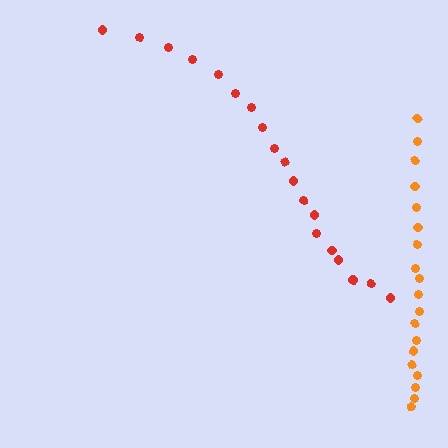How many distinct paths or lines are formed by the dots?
There are 2 distinct paths.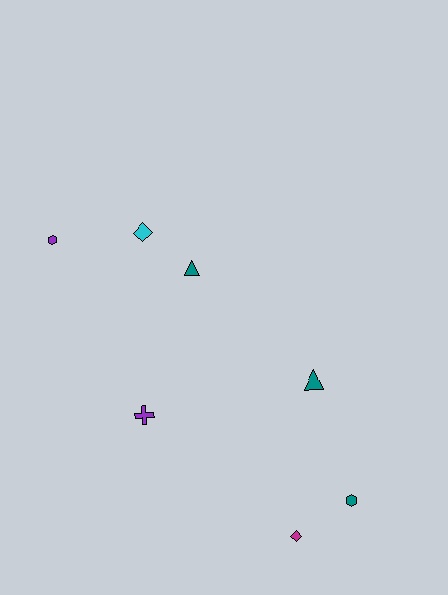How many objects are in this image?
There are 7 objects.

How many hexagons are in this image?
There are 2 hexagons.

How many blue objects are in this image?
There are no blue objects.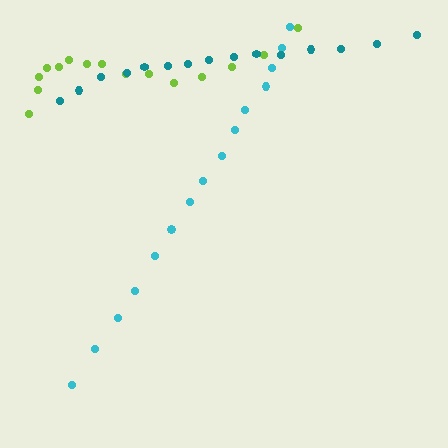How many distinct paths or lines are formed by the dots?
There are 3 distinct paths.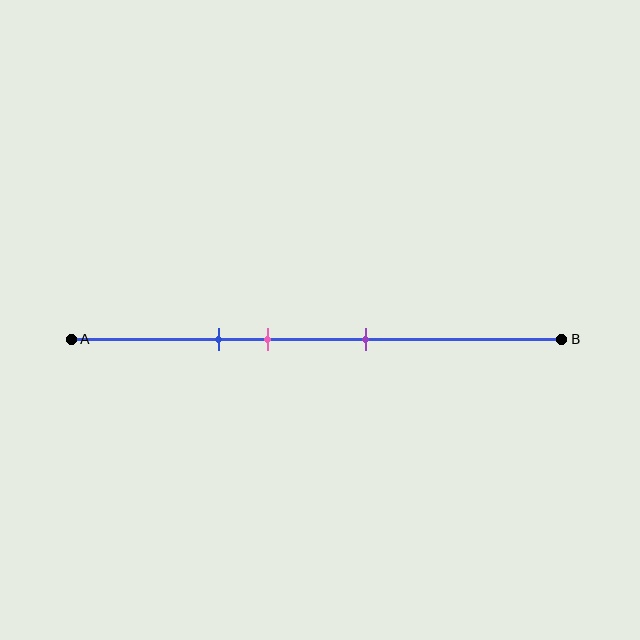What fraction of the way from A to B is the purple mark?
The purple mark is approximately 60% (0.6) of the way from A to B.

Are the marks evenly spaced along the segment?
Yes, the marks are approximately evenly spaced.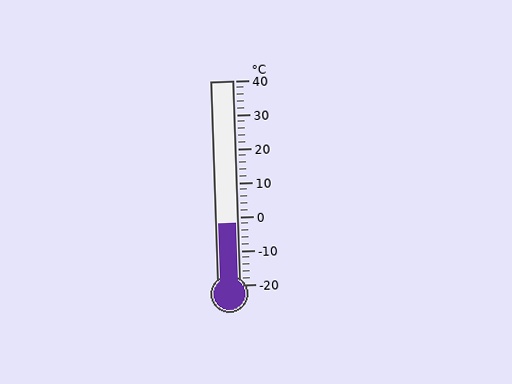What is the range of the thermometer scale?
The thermometer scale ranges from -20°C to 40°C.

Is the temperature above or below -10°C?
The temperature is above -10°C.